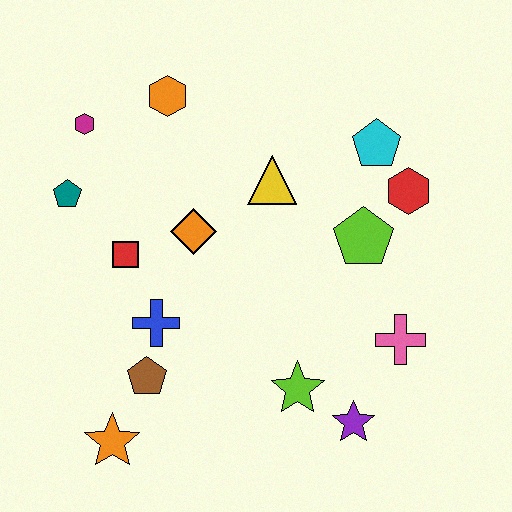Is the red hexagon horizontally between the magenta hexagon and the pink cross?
No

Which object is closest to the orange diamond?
The red square is closest to the orange diamond.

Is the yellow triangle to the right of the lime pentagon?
No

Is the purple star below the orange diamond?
Yes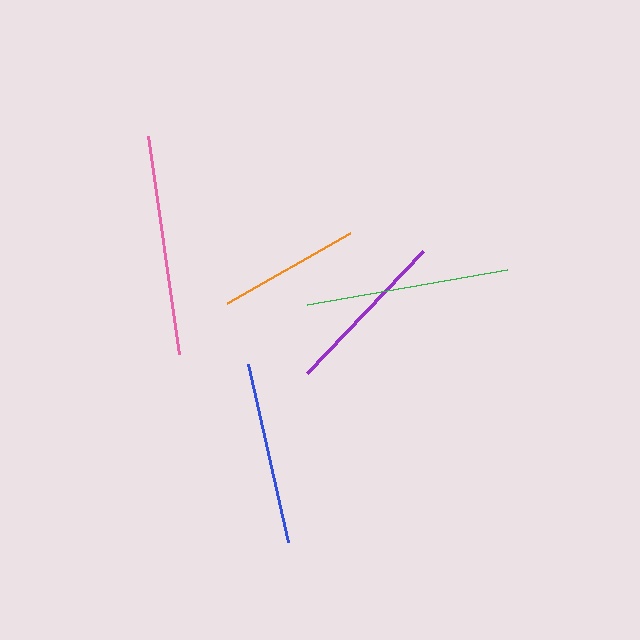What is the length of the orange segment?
The orange segment is approximately 142 pixels long.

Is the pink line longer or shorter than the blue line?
The pink line is longer than the blue line.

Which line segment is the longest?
The pink line is the longest at approximately 220 pixels.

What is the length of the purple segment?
The purple segment is approximately 168 pixels long.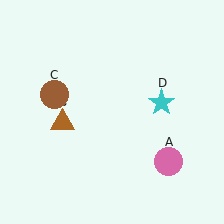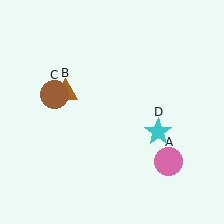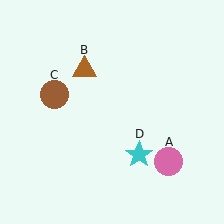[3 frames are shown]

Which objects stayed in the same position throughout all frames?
Pink circle (object A) and brown circle (object C) remained stationary.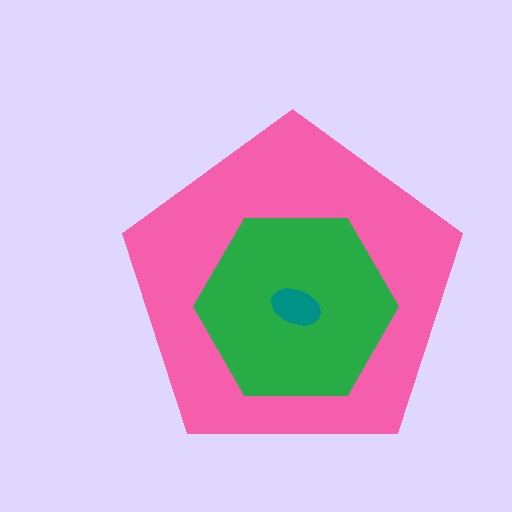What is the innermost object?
The teal ellipse.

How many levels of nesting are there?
3.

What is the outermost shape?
The pink pentagon.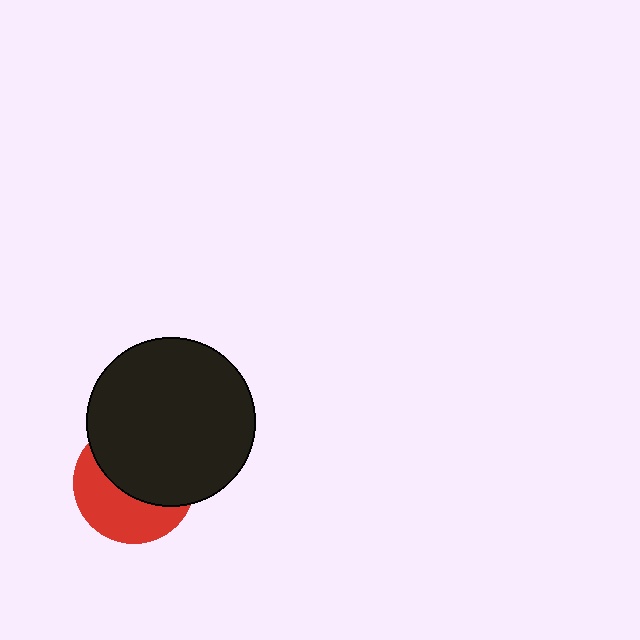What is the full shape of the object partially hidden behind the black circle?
The partially hidden object is a red circle.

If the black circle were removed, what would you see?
You would see the complete red circle.